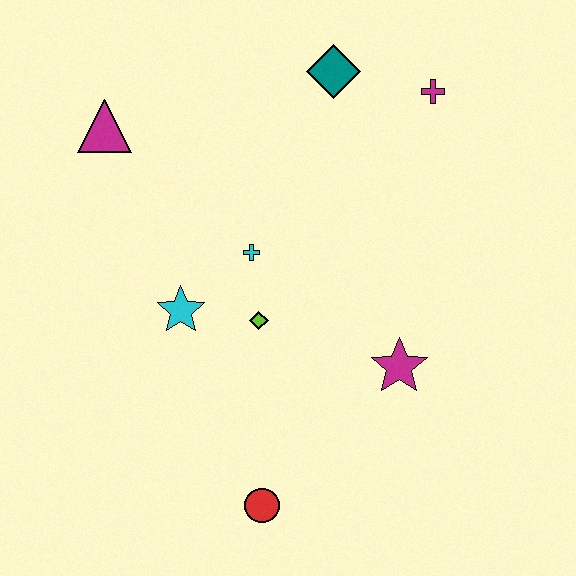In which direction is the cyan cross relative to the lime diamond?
The cyan cross is above the lime diamond.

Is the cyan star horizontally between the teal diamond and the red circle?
No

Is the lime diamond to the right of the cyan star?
Yes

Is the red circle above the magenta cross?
No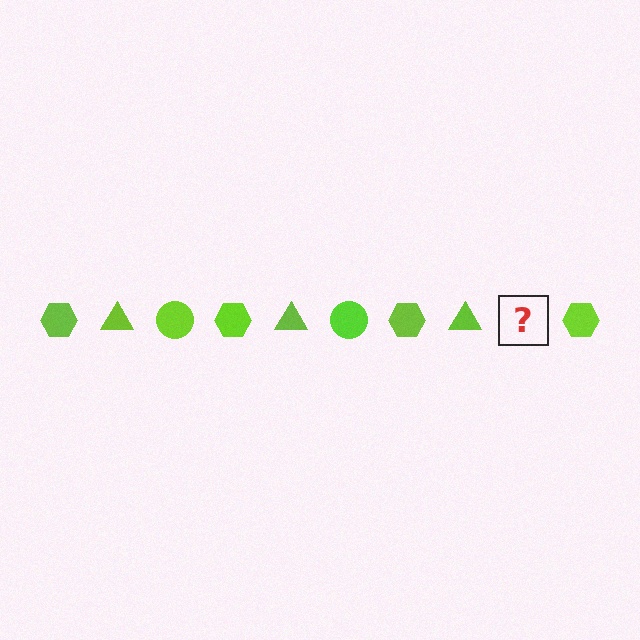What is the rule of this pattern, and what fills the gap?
The rule is that the pattern cycles through hexagon, triangle, circle shapes in lime. The gap should be filled with a lime circle.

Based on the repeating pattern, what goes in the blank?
The blank should be a lime circle.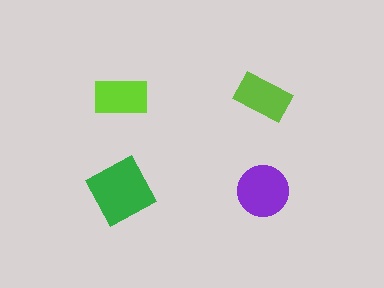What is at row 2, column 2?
A purple circle.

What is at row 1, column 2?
A lime rectangle.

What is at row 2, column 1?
A green square.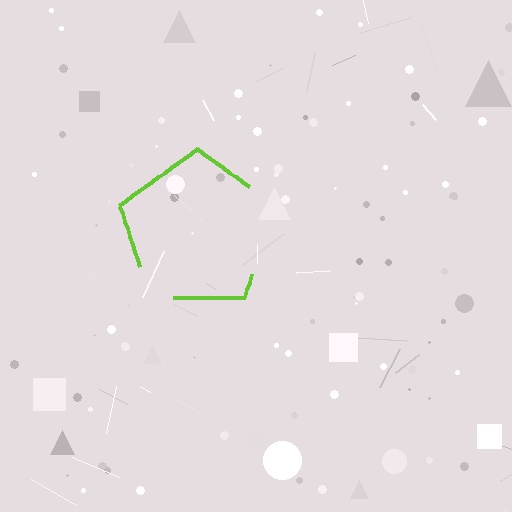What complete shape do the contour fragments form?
The contour fragments form a pentagon.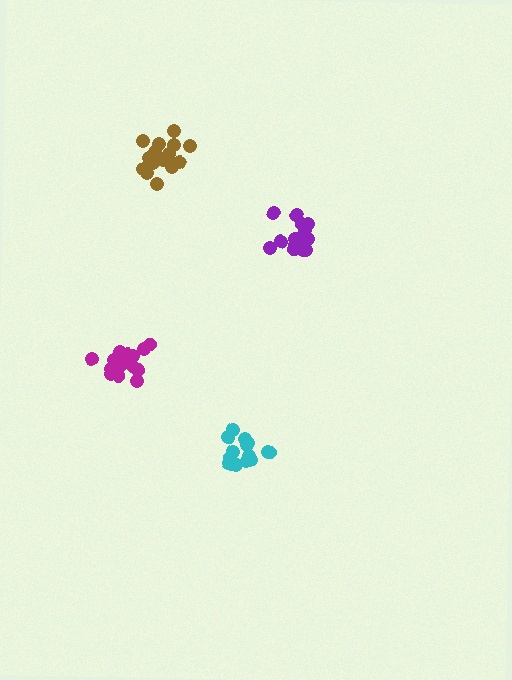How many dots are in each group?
Group 1: 17 dots, Group 2: 19 dots, Group 3: 16 dots, Group 4: 20 dots (72 total).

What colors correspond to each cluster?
The clusters are colored: cyan, magenta, purple, brown.